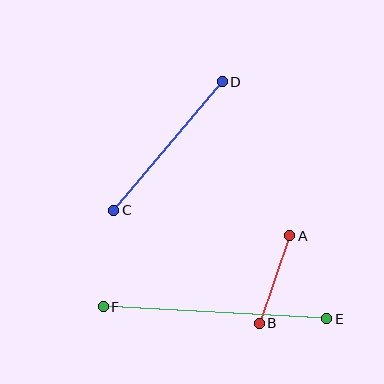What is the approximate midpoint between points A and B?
The midpoint is at approximately (275, 279) pixels.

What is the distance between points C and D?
The distance is approximately 168 pixels.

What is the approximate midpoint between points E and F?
The midpoint is at approximately (215, 313) pixels.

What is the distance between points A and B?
The distance is approximately 93 pixels.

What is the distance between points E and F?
The distance is approximately 224 pixels.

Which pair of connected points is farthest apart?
Points E and F are farthest apart.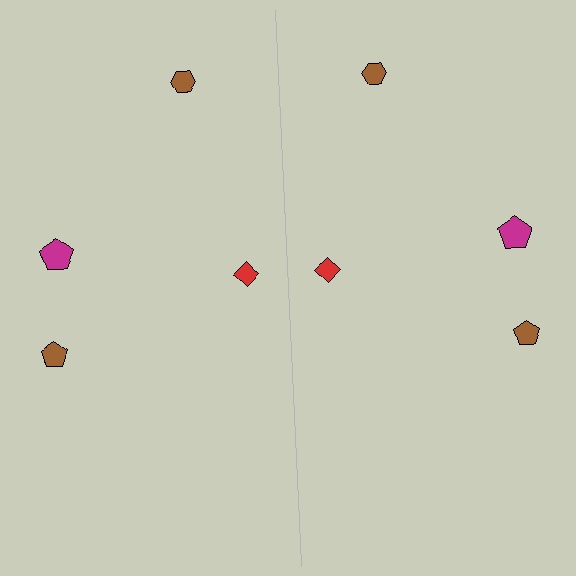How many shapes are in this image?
There are 8 shapes in this image.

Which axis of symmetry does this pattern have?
The pattern has a vertical axis of symmetry running through the center of the image.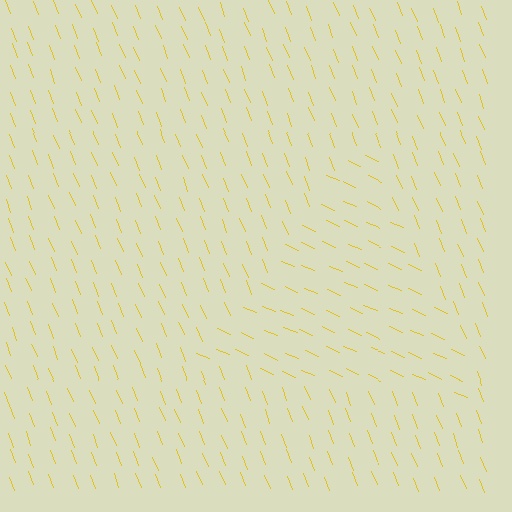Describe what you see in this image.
The image is filled with small yellow line segments. A triangle region in the image has lines oriented differently from the surrounding lines, creating a visible texture boundary.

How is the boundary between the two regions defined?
The boundary is defined purely by a change in line orientation (approximately 45 degrees difference). All lines are the same color and thickness.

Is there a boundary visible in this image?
Yes, there is a texture boundary formed by a change in line orientation.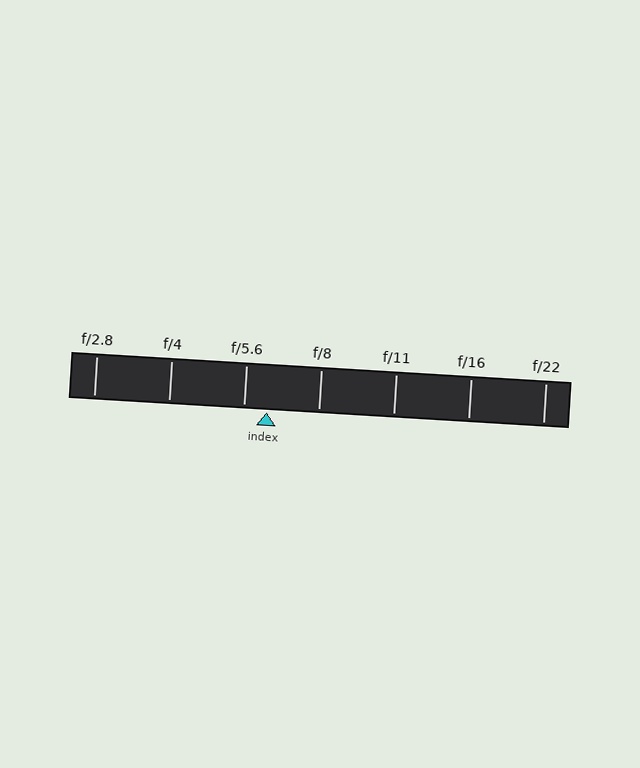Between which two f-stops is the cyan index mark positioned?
The index mark is between f/5.6 and f/8.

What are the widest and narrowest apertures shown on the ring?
The widest aperture shown is f/2.8 and the narrowest is f/22.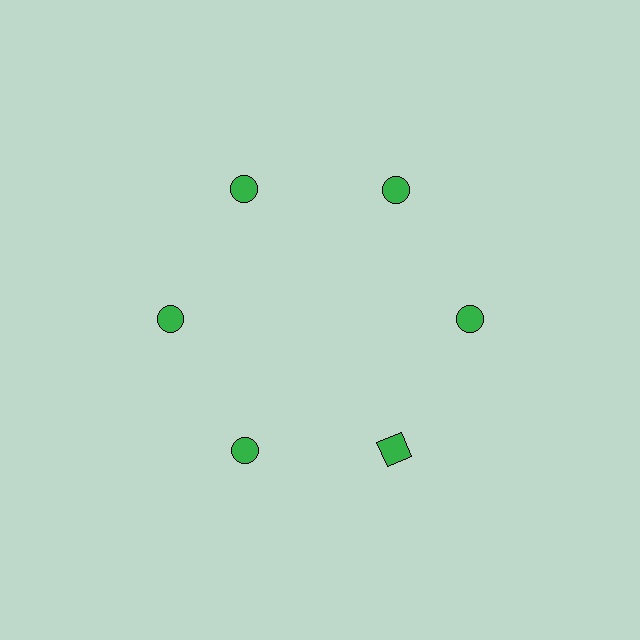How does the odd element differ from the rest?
It has a different shape: square instead of circle.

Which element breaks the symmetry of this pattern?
The green square at roughly the 5 o'clock position breaks the symmetry. All other shapes are green circles.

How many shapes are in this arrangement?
There are 6 shapes arranged in a ring pattern.